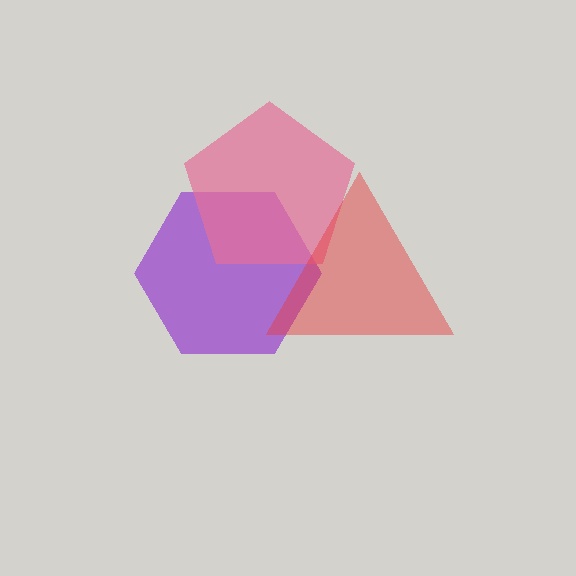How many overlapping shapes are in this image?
There are 3 overlapping shapes in the image.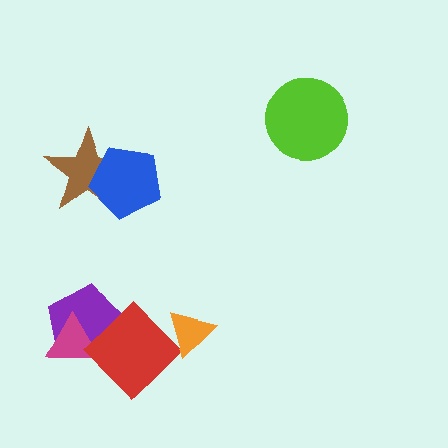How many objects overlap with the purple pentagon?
2 objects overlap with the purple pentagon.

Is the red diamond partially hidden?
Yes, it is partially covered by another shape.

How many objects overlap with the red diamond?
3 objects overlap with the red diamond.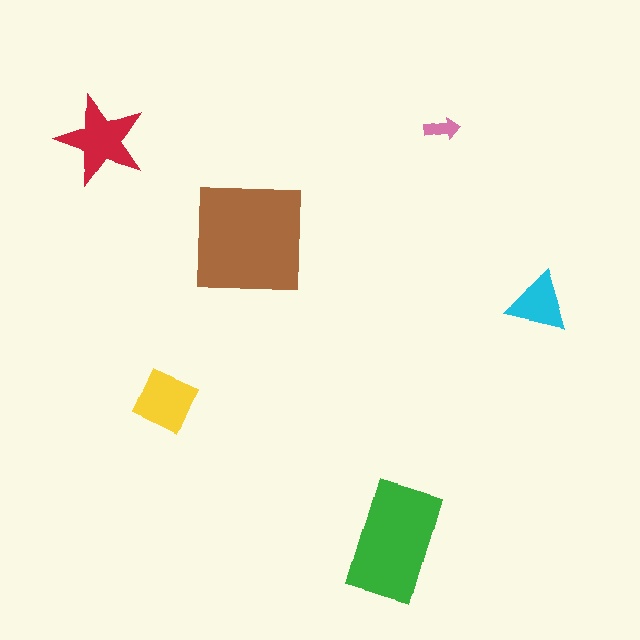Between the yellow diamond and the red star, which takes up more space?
The red star.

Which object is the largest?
The brown square.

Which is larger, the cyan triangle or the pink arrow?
The cyan triangle.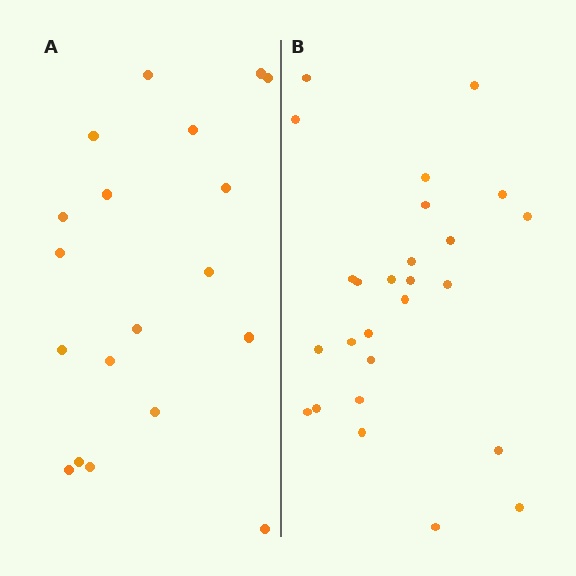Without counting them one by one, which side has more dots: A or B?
Region B (the right region) has more dots.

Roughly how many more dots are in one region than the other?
Region B has roughly 8 or so more dots than region A.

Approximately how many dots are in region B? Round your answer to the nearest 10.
About 30 dots. (The exact count is 26, which rounds to 30.)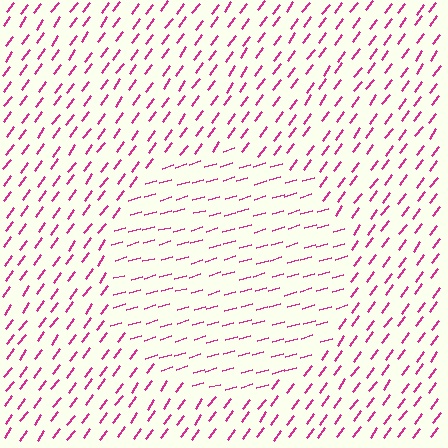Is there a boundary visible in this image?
Yes, there is a texture boundary formed by a change in line orientation.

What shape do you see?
I see a circle.